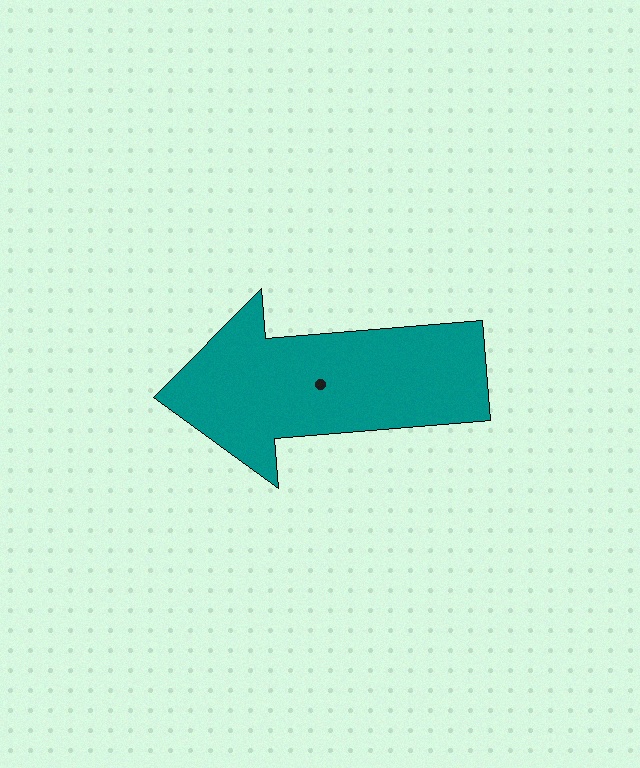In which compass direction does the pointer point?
West.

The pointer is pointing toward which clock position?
Roughly 9 o'clock.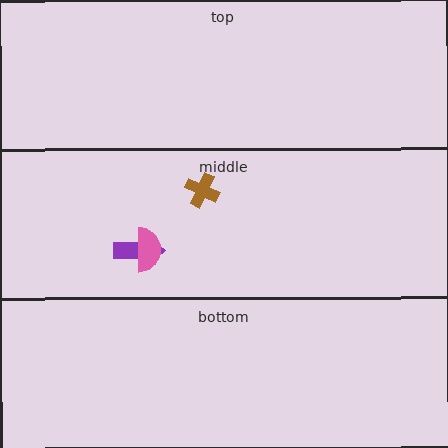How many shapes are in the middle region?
3.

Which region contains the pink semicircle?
The middle region.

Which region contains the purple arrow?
The middle region.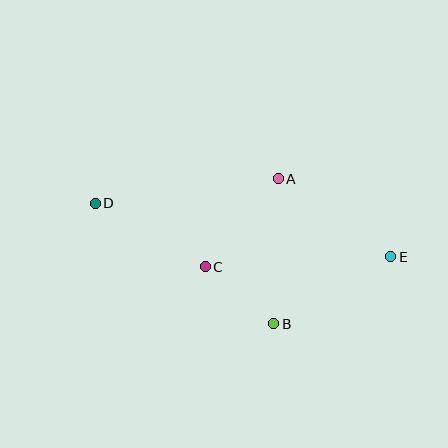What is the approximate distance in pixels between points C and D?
The distance between C and D is approximately 127 pixels.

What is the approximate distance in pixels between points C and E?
The distance between C and E is approximately 186 pixels.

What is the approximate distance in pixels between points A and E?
The distance between A and E is approximately 137 pixels.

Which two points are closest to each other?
Points B and C are closest to each other.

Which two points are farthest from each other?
Points D and E are farthest from each other.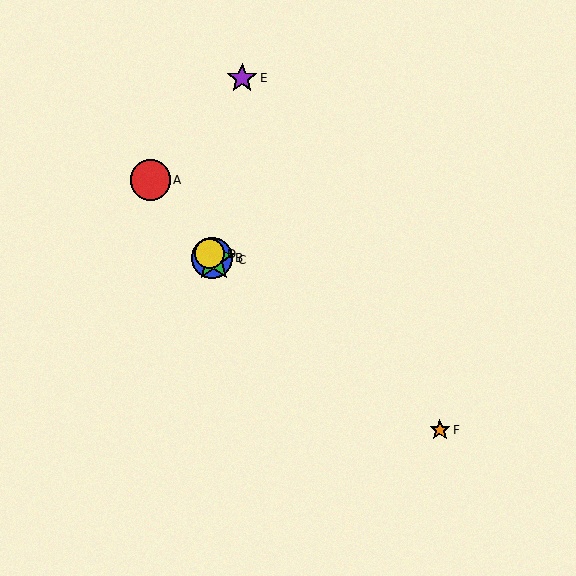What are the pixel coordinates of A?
Object A is at (150, 180).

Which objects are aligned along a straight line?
Objects A, B, C, D are aligned along a straight line.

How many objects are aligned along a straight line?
4 objects (A, B, C, D) are aligned along a straight line.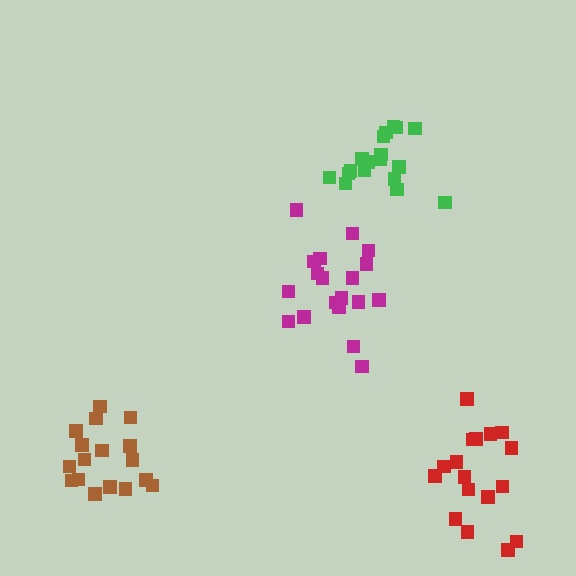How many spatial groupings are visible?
There are 4 spatial groupings.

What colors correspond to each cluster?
The clusters are colored: magenta, red, brown, green.